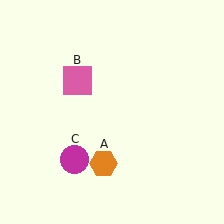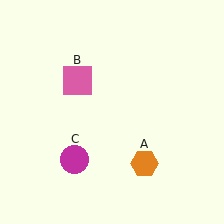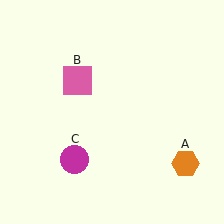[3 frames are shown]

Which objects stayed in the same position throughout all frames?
Pink square (object B) and magenta circle (object C) remained stationary.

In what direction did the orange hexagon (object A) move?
The orange hexagon (object A) moved right.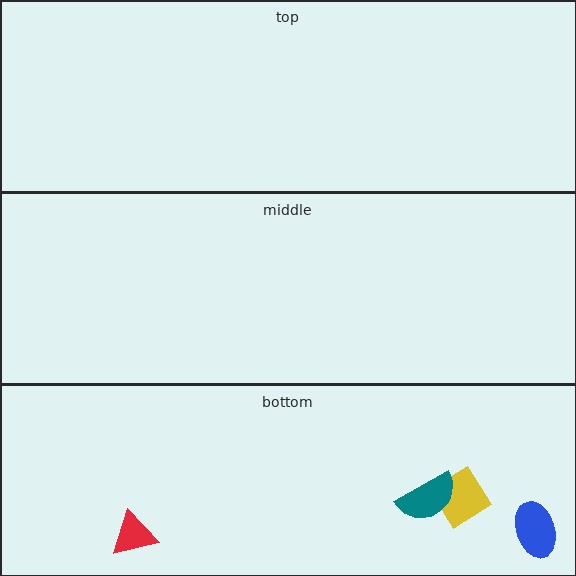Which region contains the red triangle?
The bottom region.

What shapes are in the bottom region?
The blue ellipse, the yellow diamond, the teal semicircle, the red triangle.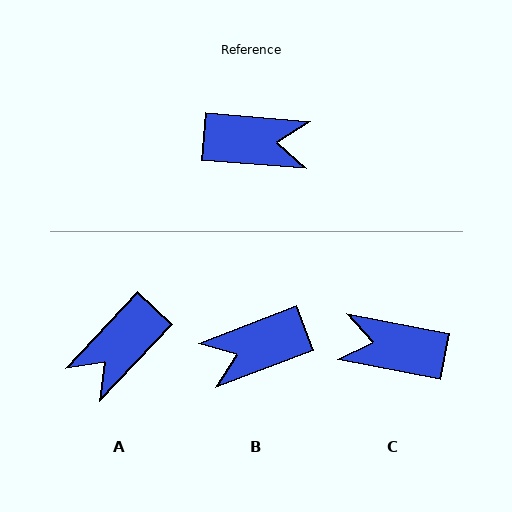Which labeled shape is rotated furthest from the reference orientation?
C, about 174 degrees away.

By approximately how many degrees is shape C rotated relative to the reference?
Approximately 174 degrees counter-clockwise.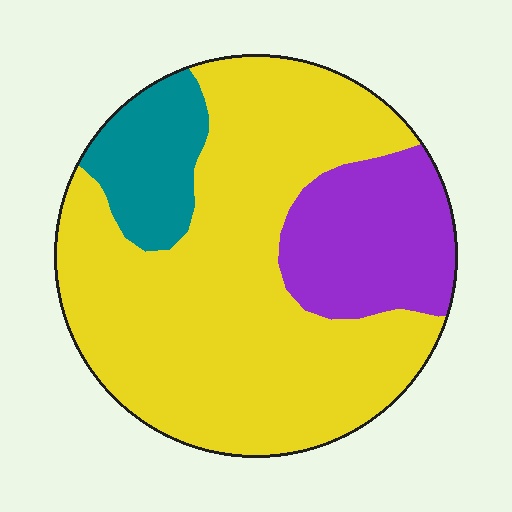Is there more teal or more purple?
Purple.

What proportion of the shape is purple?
Purple takes up about one fifth (1/5) of the shape.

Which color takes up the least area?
Teal, at roughly 10%.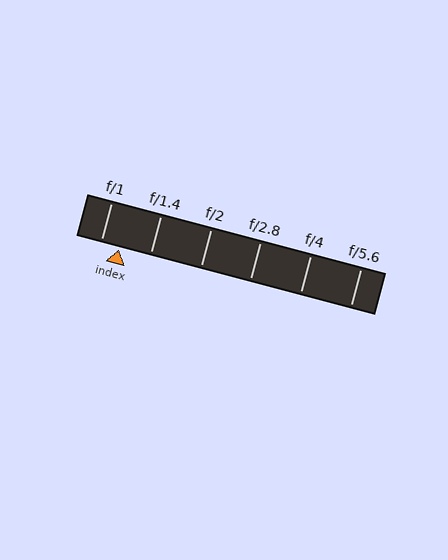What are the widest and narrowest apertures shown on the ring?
The widest aperture shown is f/1 and the narrowest is f/5.6.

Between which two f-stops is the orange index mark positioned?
The index mark is between f/1 and f/1.4.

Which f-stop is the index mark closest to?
The index mark is closest to f/1.